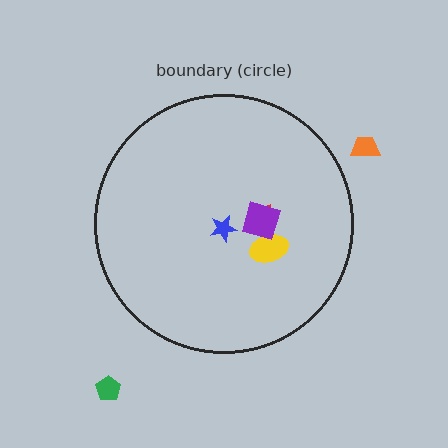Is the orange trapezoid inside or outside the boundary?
Outside.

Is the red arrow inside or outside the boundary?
Inside.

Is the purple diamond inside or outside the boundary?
Inside.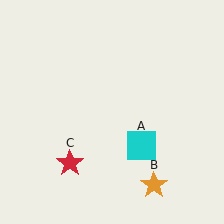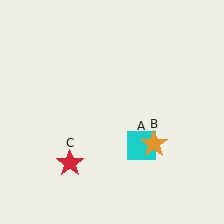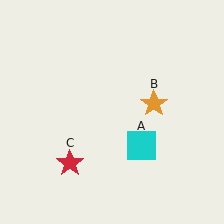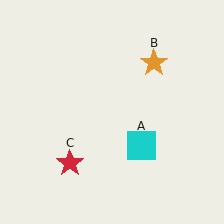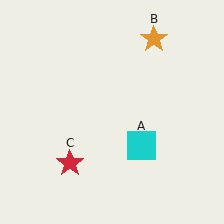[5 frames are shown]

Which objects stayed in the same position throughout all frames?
Cyan square (object A) and red star (object C) remained stationary.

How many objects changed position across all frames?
1 object changed position: orange star (object B).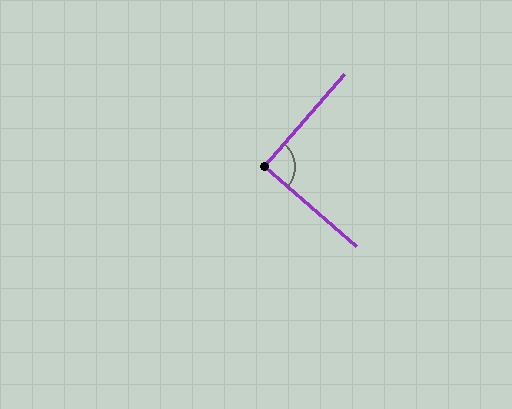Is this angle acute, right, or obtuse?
It is approximately a right angle.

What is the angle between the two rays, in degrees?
Approximately 90 degrees.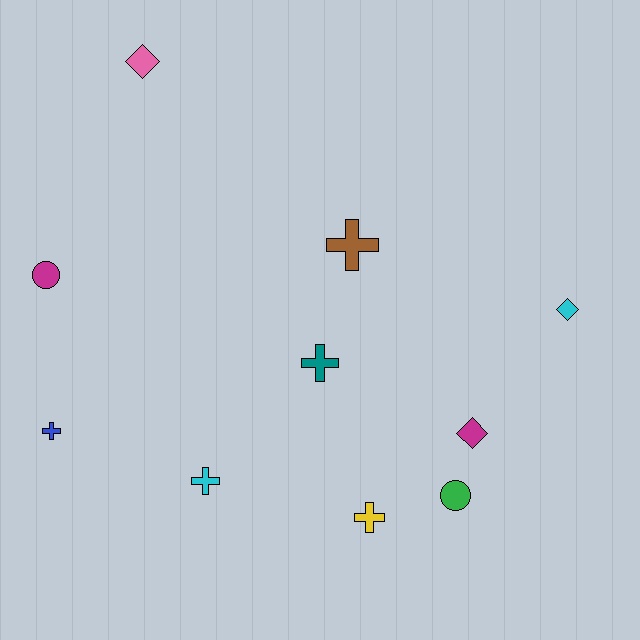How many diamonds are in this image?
There are 3 diamonds.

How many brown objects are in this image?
There is 1 brown object.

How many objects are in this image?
There are 10 objects.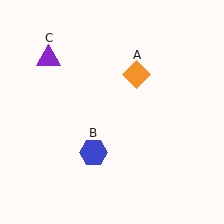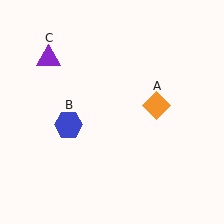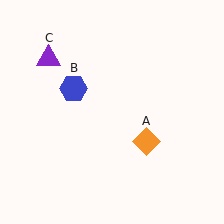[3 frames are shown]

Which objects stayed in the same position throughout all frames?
Purple triangle (object C) remained stationary.